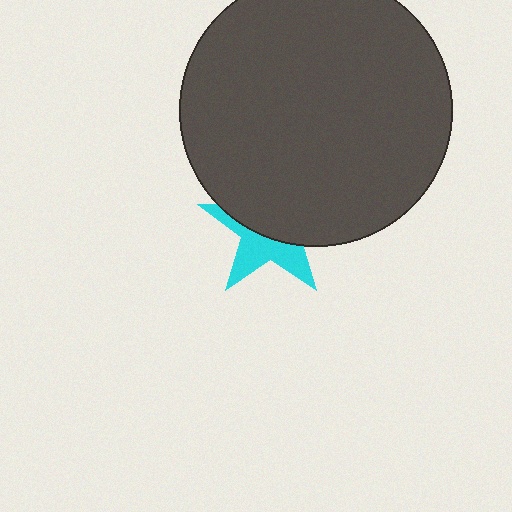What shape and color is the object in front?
The object in front is a dark gray circle.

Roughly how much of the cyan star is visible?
A small part of it is visible (roughly 43%).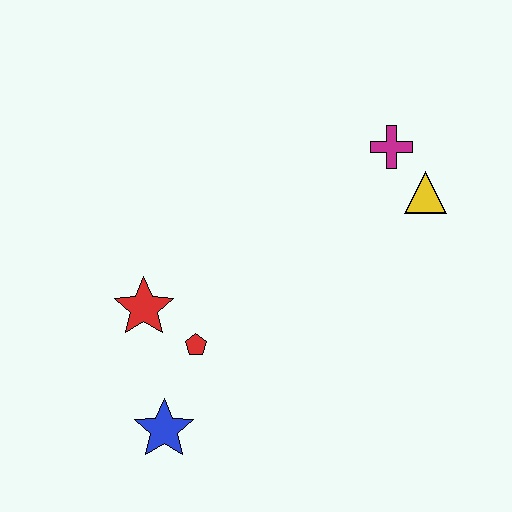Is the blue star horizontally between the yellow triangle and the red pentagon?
No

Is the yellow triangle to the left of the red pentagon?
No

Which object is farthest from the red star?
The yellow triangle is farthest from the red star.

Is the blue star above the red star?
No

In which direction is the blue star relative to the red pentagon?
The blue star is below the red pentagon.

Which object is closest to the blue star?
The red pentagon is closest to the blue star.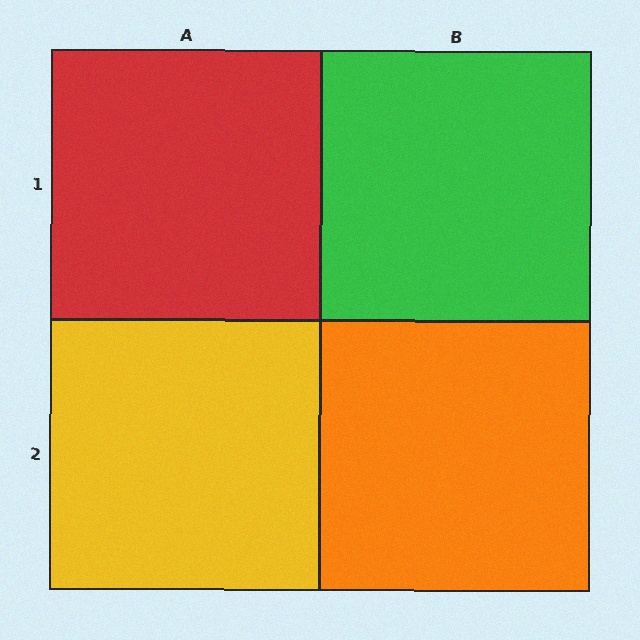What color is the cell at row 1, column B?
Green.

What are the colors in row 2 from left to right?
Yellow, orange.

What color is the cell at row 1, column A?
Red.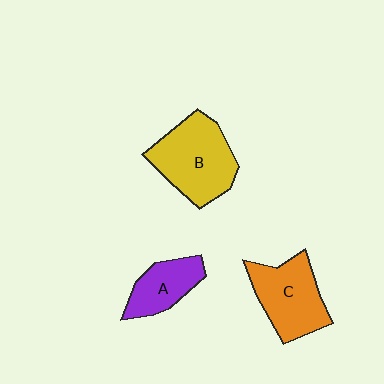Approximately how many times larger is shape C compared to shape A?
Approximately 1.5 times.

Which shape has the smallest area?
Shape A (purple).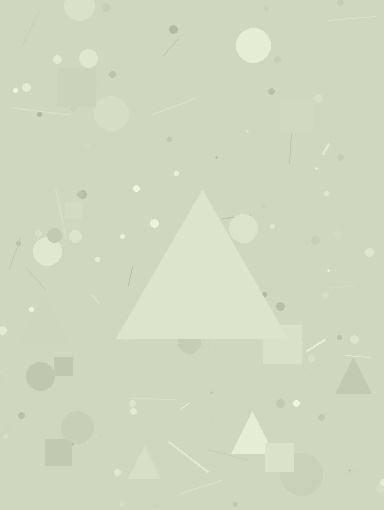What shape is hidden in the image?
A triangle is hidden in the image.